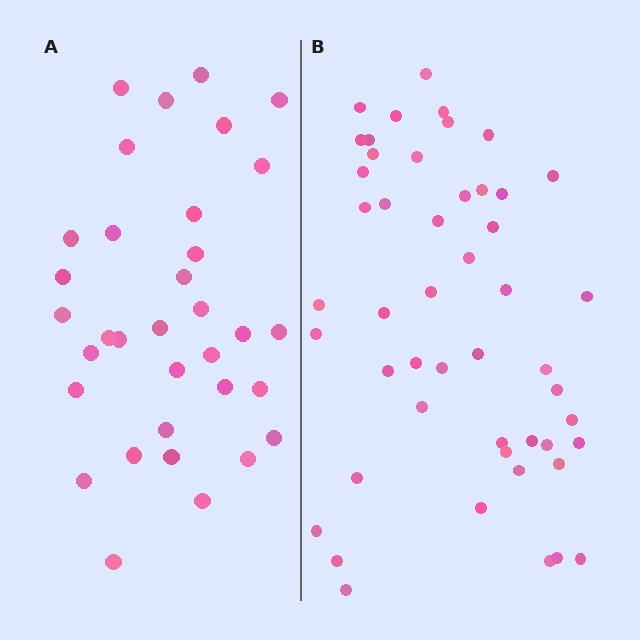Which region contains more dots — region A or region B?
Region B (the right region) has more dots.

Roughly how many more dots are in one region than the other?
Region B has approximately 15 more dots than region A.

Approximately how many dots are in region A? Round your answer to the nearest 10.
About 30 dots. (The exact count is 34, which rounds to 30.)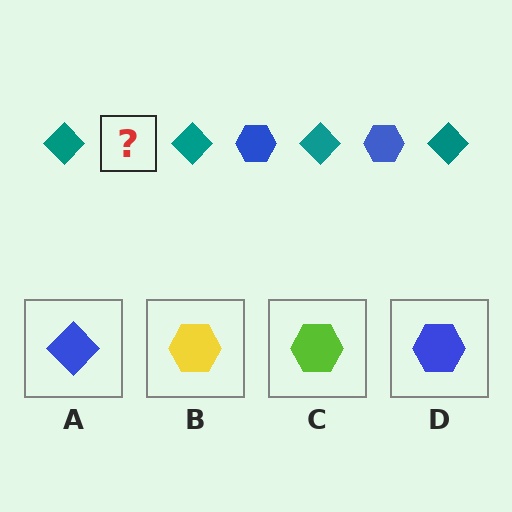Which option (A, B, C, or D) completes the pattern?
D.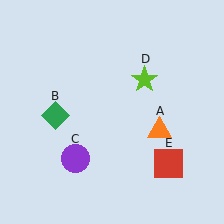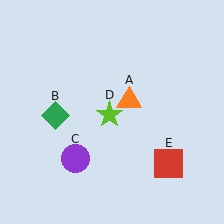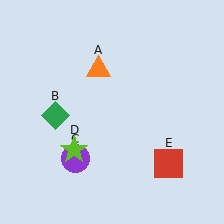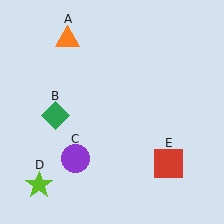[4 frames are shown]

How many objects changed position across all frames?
2 objects changed position: orange triangle (object A), lime star (object D).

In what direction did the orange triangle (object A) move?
The orange triangle (object A) moved up and to the left.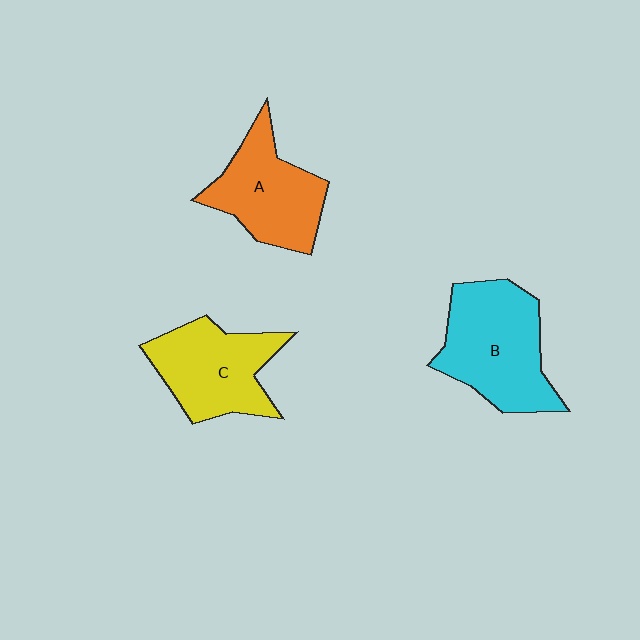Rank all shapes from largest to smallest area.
From largest to smallest: B (cyan), C (yellow), A (orange).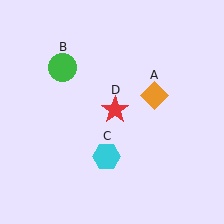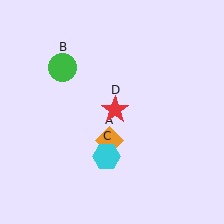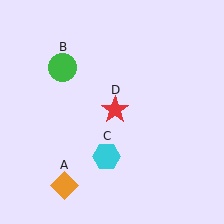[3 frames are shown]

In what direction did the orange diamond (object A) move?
The orange diamond (object A) moved down and to the left.